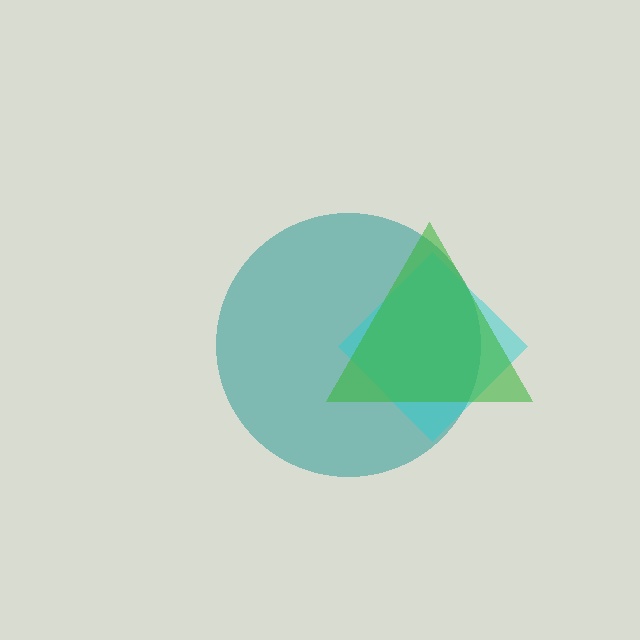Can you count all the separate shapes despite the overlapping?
Yes, there are 3 separate shapes.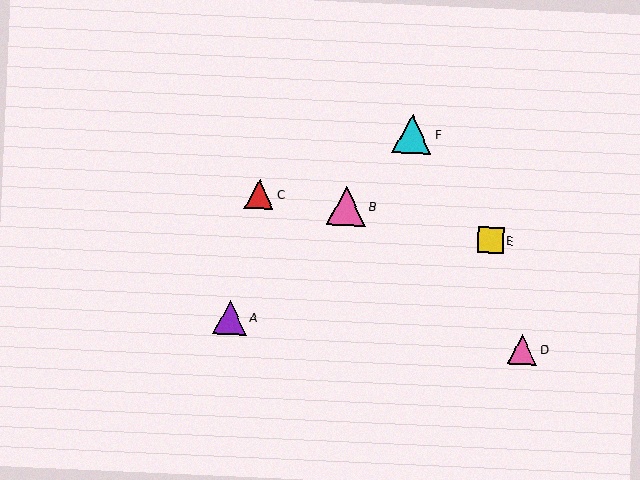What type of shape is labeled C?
Shape C is a red triangle.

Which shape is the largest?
The cyan triangle (labeled F) is the largest.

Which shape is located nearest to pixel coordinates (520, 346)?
The pink triangle (labeled D) at (522, 349) is nearest to that location.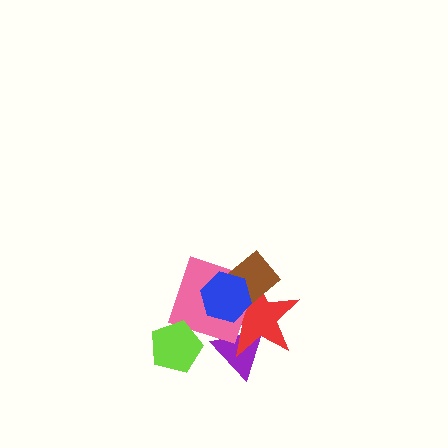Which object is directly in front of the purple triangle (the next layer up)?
The red star is directly in front of the purple triangle.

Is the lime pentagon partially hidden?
No, no other shape covers it.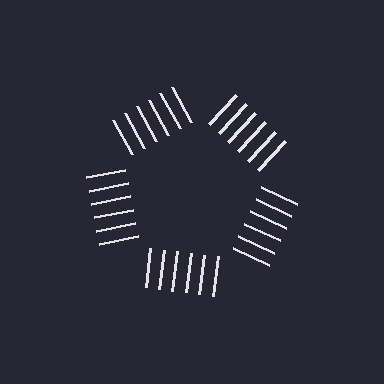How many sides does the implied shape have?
5 sides — the line-ends trace a pentagon.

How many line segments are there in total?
30 — 6 along each of the 5 edges.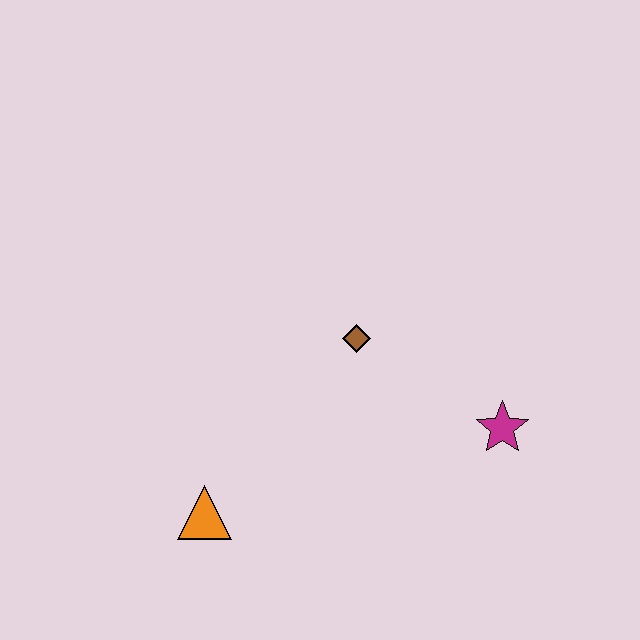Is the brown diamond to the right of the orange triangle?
Yes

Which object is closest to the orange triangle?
The brown diamond is closest to the orange triangle.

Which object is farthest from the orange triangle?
The magenta star is farthest from the orange triangle.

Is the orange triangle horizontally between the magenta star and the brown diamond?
No